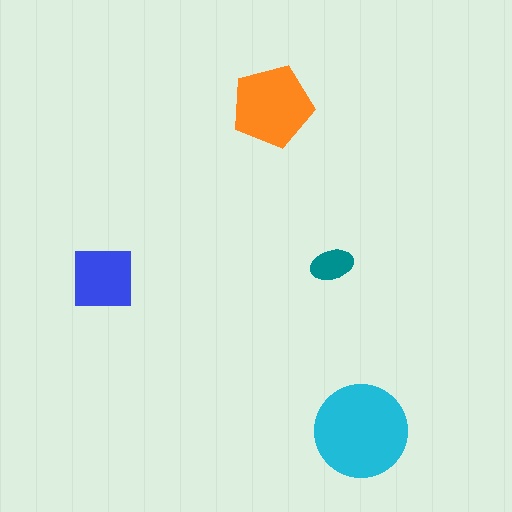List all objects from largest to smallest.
The cyan circle, the orange pentagon, the blue square, the teal ellipse.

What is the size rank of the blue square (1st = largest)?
3rd.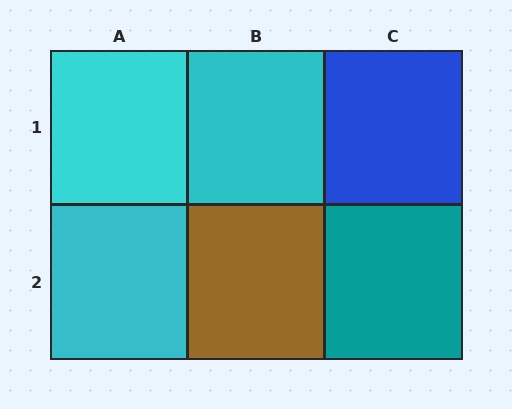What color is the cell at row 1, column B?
Cyan.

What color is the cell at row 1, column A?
Cyan.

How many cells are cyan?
3 cells are cyan.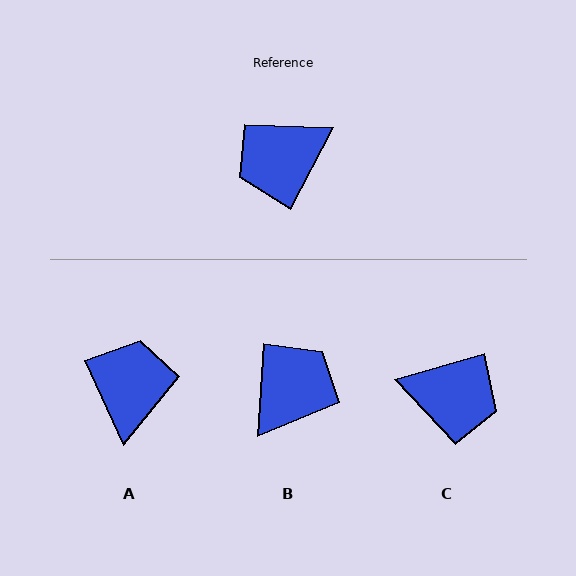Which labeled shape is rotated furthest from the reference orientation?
B, about 156 degrees away.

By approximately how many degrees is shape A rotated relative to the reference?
Approximately 128 degrees clockwise.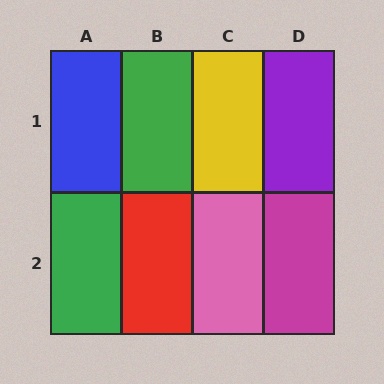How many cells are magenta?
1 cell is magenta.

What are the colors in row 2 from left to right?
Green, red, pink, magenta.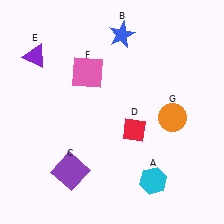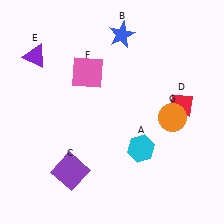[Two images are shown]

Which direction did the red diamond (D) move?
The red diamond (D) moved right.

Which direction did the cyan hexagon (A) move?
The cyan hexagon (A) moved up.